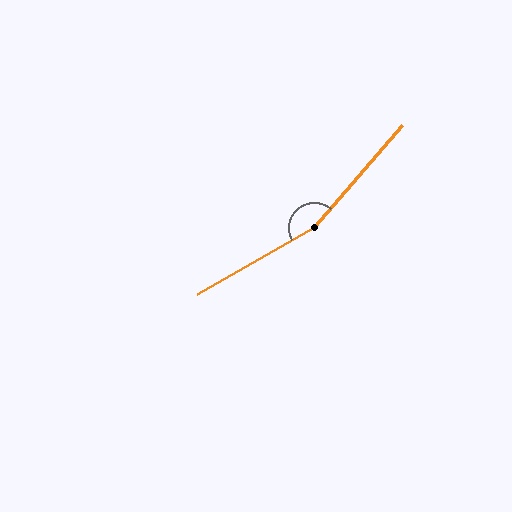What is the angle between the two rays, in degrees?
Approximately 160 degrees.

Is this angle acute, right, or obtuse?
It is obtuse.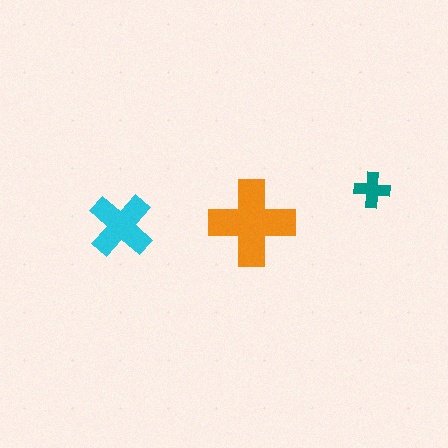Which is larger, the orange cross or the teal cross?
The orange one.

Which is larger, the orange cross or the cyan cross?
The orange one.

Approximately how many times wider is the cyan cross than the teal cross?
About 2 times wider.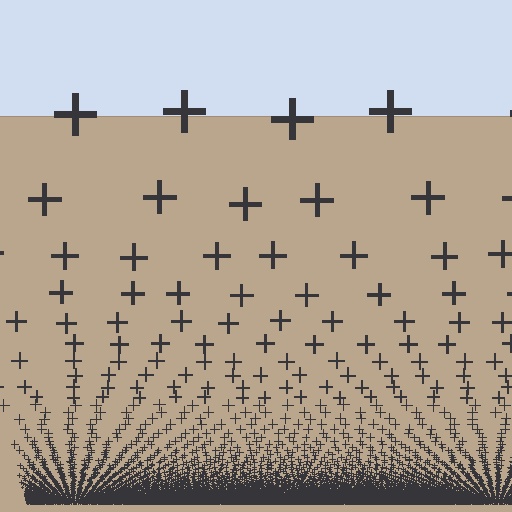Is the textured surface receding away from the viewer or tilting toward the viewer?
The surface appears to tilt toward the viewer. Texture elements get larger and sparser toward the top.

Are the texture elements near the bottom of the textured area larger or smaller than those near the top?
Smaller. The gradient is inverted — elements near the bottom are smaller and denser.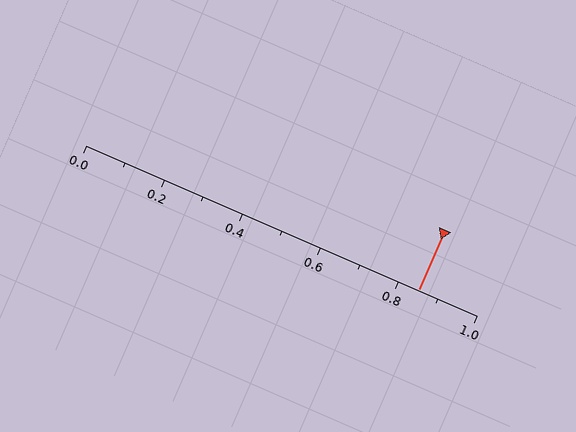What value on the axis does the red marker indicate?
The marker indicates approximately 0.85.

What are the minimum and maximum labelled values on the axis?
The axis runs from 0.0 to 1.0.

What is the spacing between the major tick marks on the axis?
The major ticks are spaced 0.2 apart.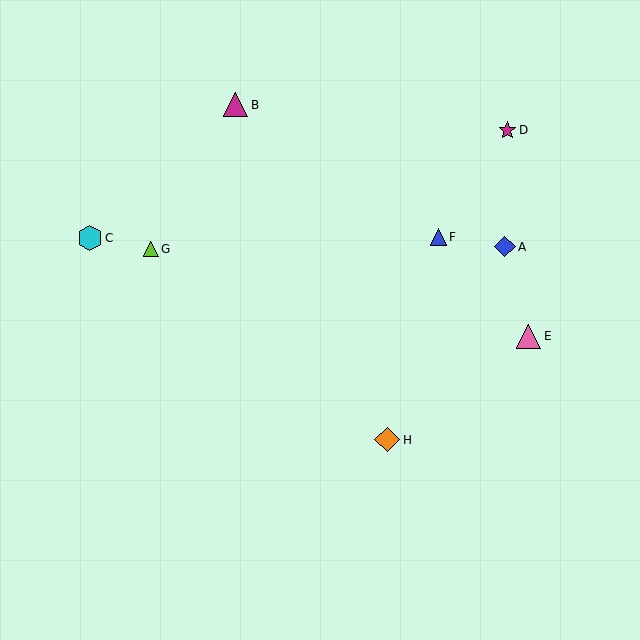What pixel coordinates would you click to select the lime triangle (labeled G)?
Click at (151, 249) to select the lime triangle G.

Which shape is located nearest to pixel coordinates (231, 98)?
The magenta triangle (labeled B) at (236, 105) is nearest to that location.